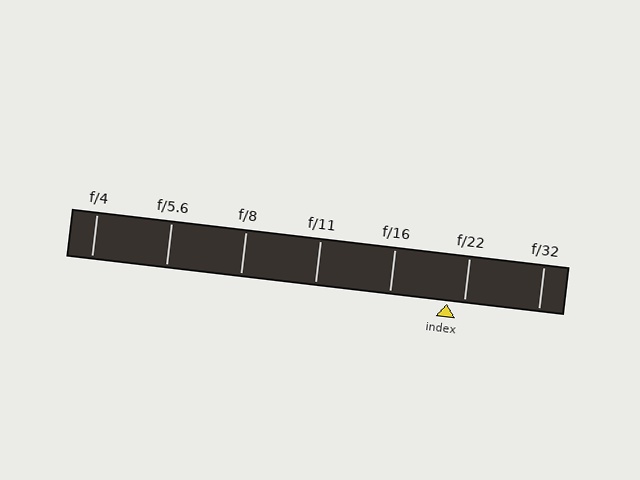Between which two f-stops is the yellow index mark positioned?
The index mark is between f/16 and f/22.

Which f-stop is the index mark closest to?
The index mark is closest to f/22.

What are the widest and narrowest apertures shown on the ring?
The widest aperture shown is f/4 and the narrowest is f/32.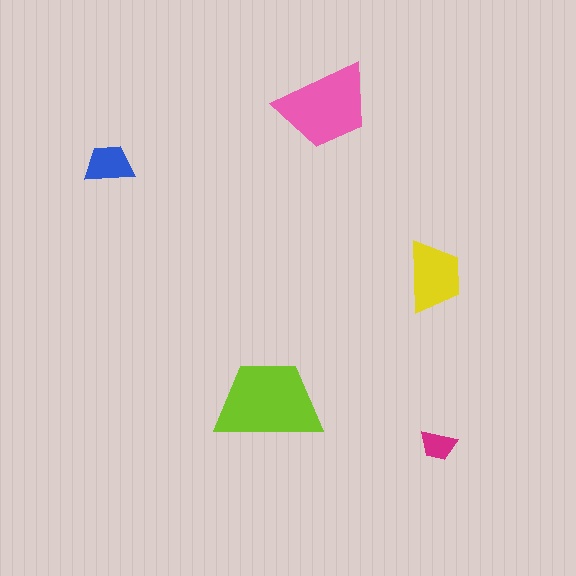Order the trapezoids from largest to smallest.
the lime one, the pink one, the yellow one, the blue one, the magenta one.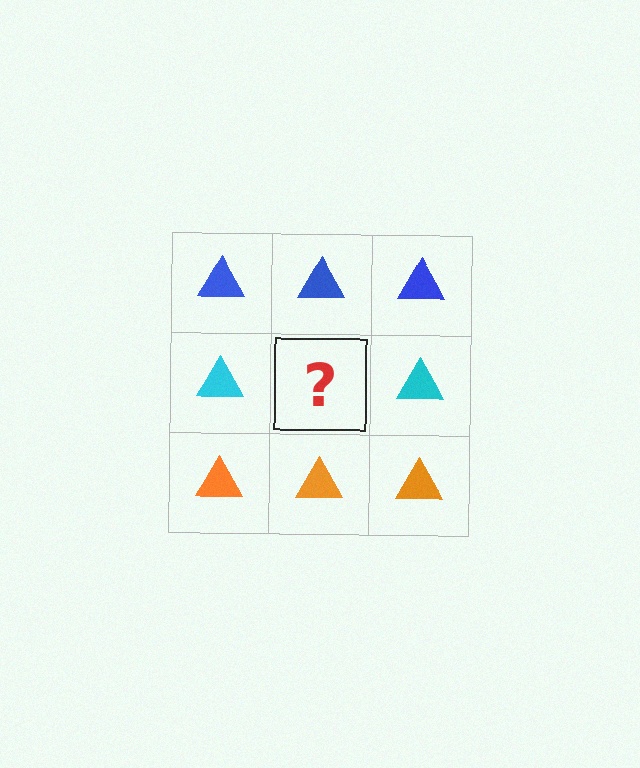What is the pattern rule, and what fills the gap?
The rule is that each row has a consistent color. The gap should be filled with a cyan triangle.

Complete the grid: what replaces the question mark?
The question mark should be replaced with a cyan triangle.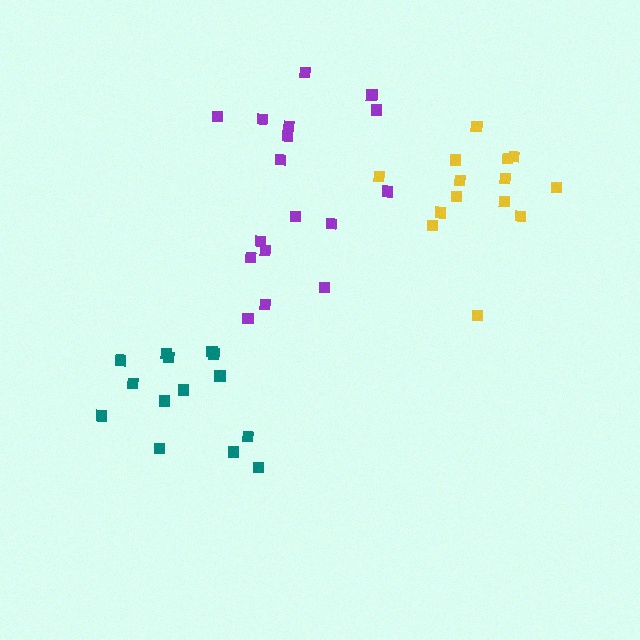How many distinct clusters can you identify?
There are 3 distinct clusters.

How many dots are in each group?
Group 1: 17 dots, Group 2: 14 dots, Group 3: 14 dots (45 total).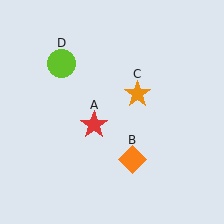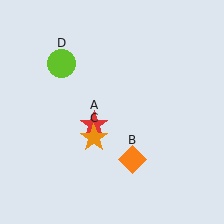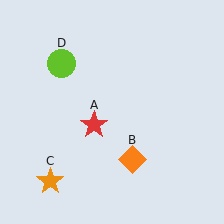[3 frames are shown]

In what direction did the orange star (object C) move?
The orange star (object C) moved down and to the left.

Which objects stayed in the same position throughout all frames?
Red star (object A) and orange diamond (object B) and lime circle (object D) remained stationary.